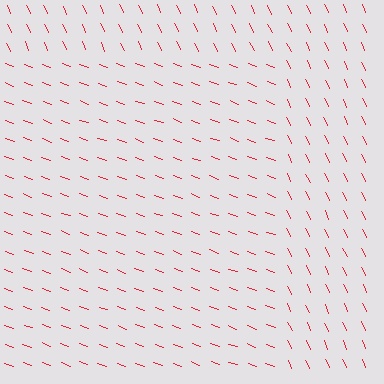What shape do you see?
I see a rectangle.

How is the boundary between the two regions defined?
The boundary is defined purely by a change in line orientation (approximately 45 degrees difference). All lines are the same color and thickness.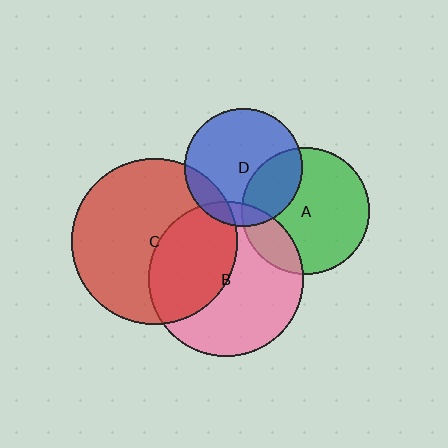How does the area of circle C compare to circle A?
Approximately 1.7 times.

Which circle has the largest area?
Circle C (red).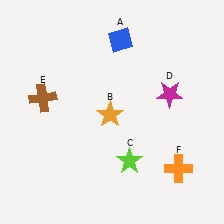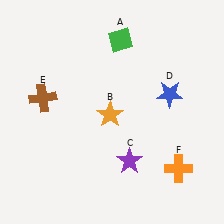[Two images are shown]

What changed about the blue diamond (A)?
In Image 1, A is blue. In Image 2, it changed to green.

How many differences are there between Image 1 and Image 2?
There are 3 differences between the two images.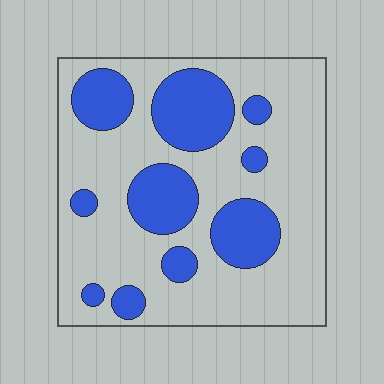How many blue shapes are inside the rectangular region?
10.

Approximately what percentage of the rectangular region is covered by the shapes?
Approximately 30%.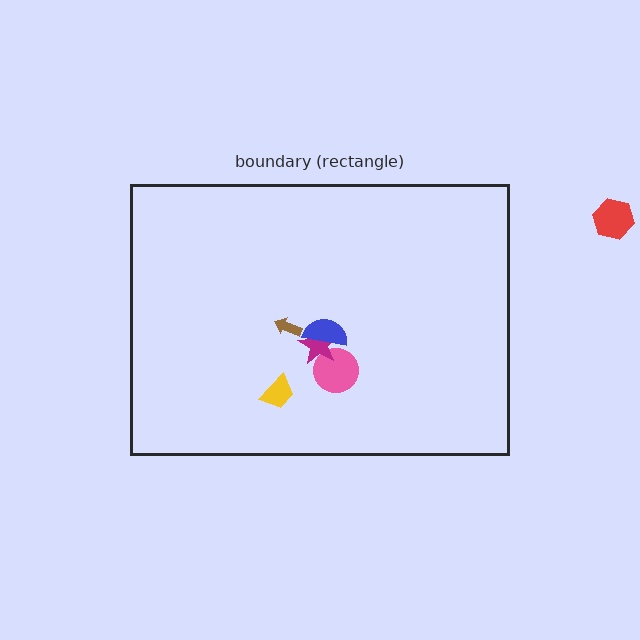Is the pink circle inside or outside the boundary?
Inside.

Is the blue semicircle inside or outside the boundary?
Inside.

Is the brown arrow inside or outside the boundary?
Inside.